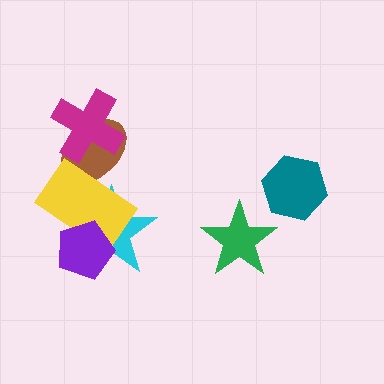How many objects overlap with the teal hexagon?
0 objects overlap with the teal hexagon.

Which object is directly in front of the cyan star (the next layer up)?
The yellow rectangle is directly in front of the cyan star.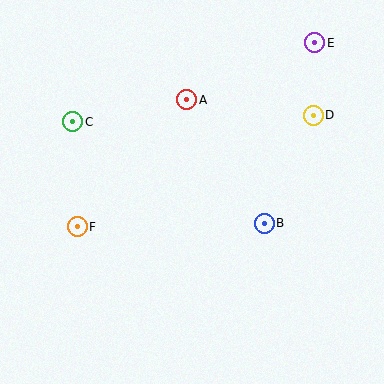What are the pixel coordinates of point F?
Point F is at (77, 227).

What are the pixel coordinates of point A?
Point A is at (187, 100).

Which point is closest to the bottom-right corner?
Point B is closest to the bottom-right corner.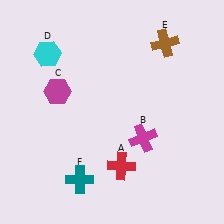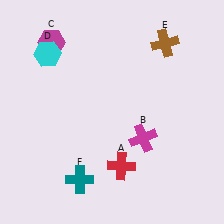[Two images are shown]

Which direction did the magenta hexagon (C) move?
The magenta hexagon (C) moved up.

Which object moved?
The magenta hexagon (C) moved up.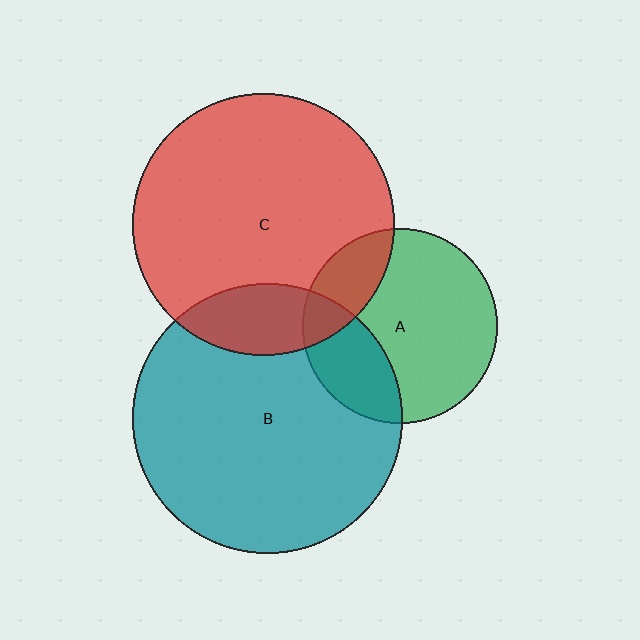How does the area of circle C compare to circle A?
Approximately 1.8 times.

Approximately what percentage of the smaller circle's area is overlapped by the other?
Approximately 20%.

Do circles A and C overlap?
Yes.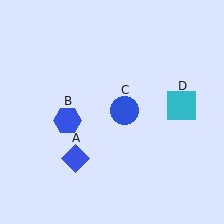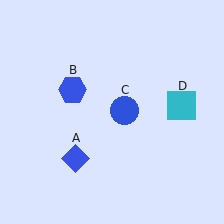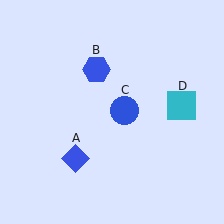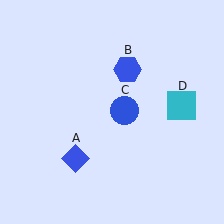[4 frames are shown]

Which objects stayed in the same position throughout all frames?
Blue diamond (object A) and blue circle (object C) and cyan square (object D) remained stationary.